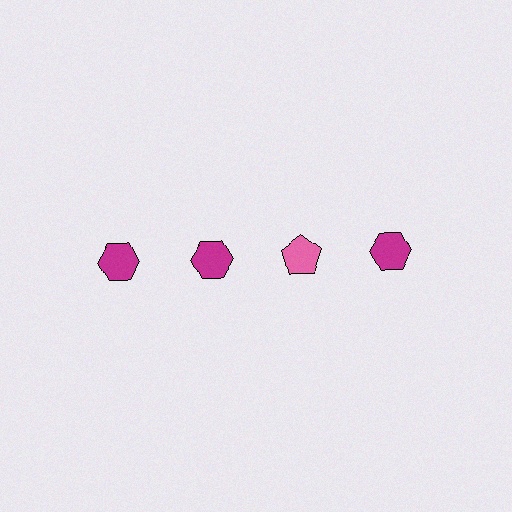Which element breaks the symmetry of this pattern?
The pink pentagon in the top row, center column breaks the symmetry. All other shapes are magenta hexagons.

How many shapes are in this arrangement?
There are 4 shapes arranged in a grid pattern.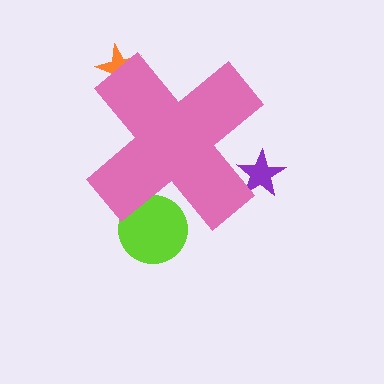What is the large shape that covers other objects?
A pink cross.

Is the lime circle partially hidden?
Yes, the lime circle is partially hidden behind the pink cross.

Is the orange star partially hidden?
Yes, the orange star is partially hidden behind the pink cross.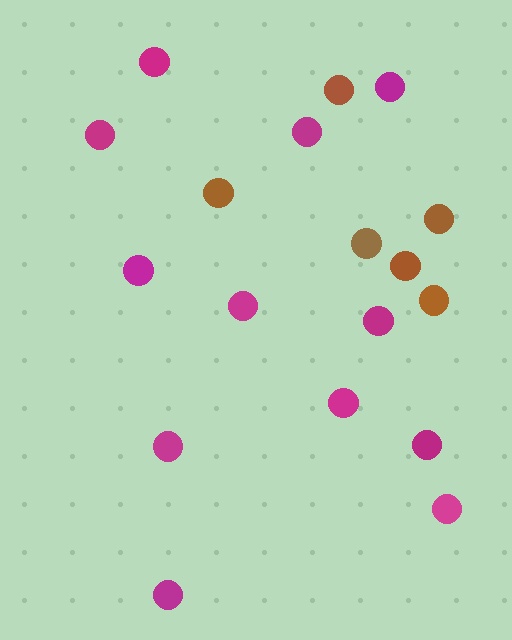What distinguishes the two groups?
There are 2 groups: one group of brown circles (6) and one group of magenta circles (12).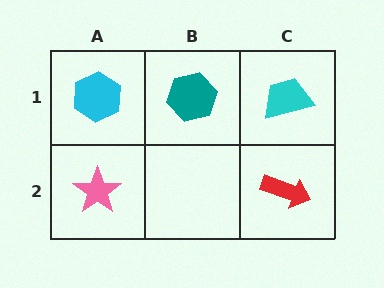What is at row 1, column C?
A cyan trapezoid.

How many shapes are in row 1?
3 shapes.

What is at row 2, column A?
A pink star.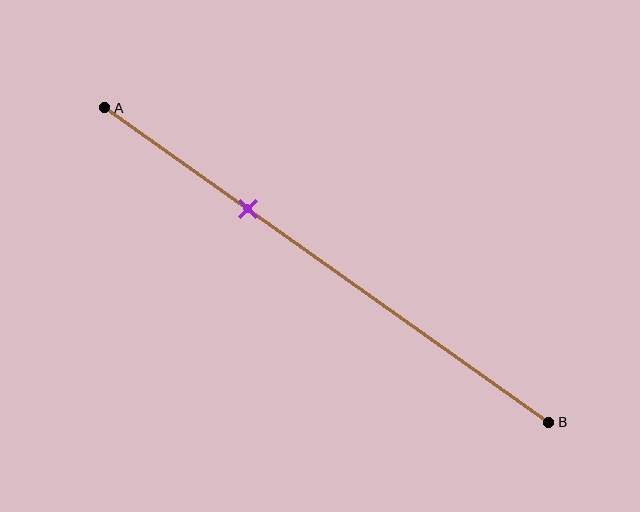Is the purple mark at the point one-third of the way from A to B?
Yes, the mark is approximately at the one-third point.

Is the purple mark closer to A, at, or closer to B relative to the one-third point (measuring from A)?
The purple mark is approximately at the one-third point of segment AB.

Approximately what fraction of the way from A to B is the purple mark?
The purple mark is approximately 30% of the way from A to B.